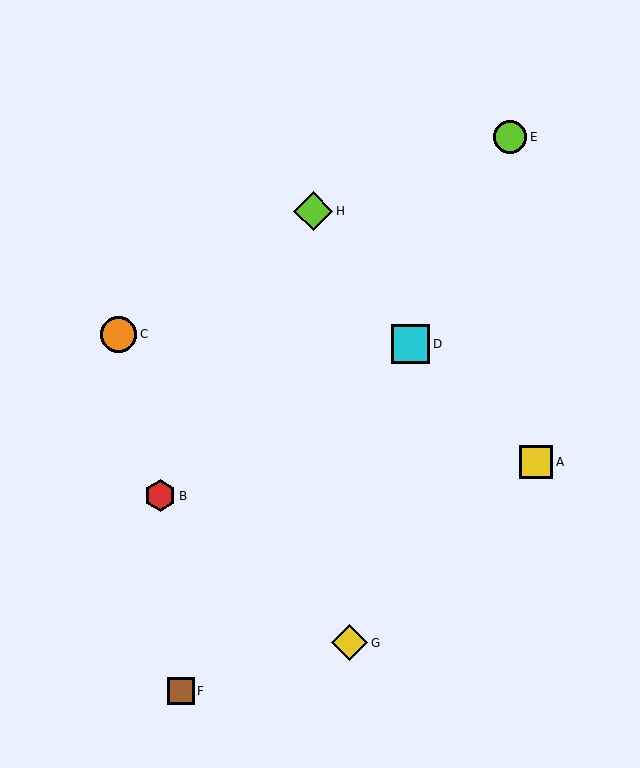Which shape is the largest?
The lime diamond (labeled H) is the largest.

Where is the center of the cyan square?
The center of the cyan square is at (411, 344).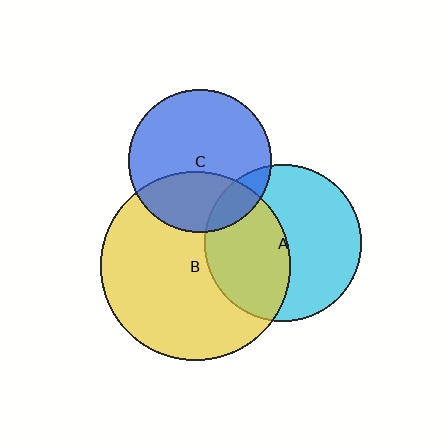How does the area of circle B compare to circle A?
Approximately 1.5 times.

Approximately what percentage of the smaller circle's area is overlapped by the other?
Approximately 15%.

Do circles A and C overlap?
Yes.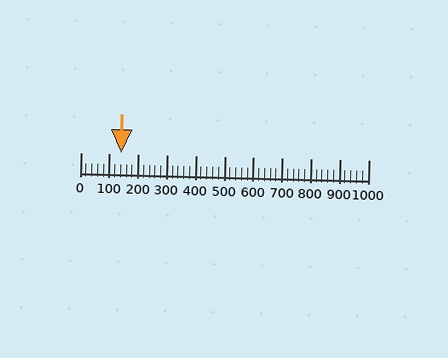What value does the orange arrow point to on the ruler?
The orange arrow points to approximately 140.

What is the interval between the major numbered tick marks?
The major tick marks are spaced 100 units apart.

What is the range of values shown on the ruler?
The ruler shows values from 0 to 1000.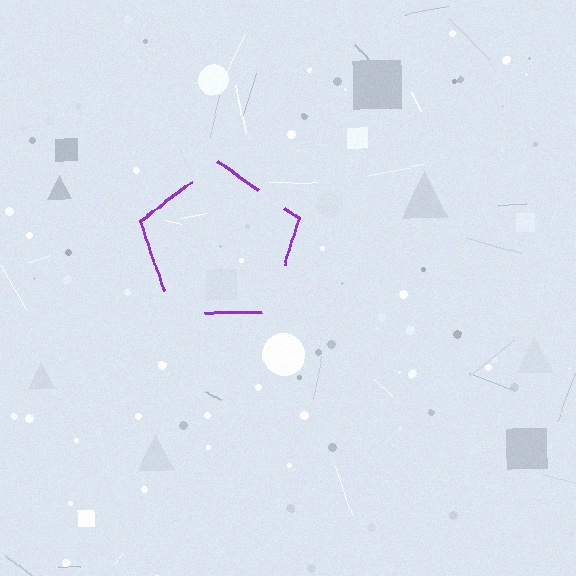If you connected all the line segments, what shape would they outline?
They would outline a pentagon.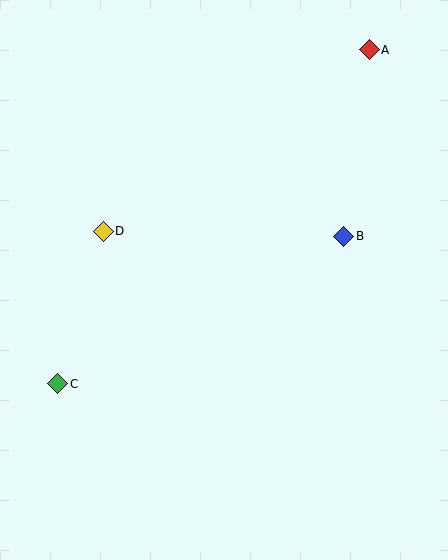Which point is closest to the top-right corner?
Point A is closest to the top-right corner.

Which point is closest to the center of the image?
Point B at (344, 236) is closest to the center.